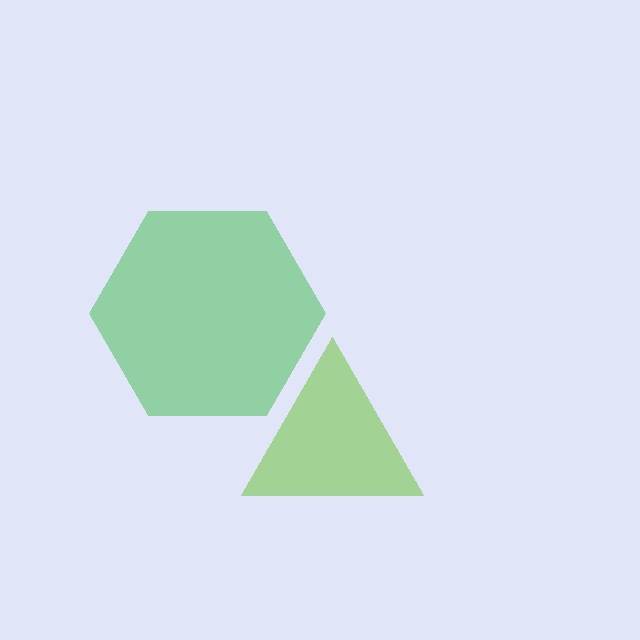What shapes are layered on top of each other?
The layered shapes are: a green hexagon, a lime triangle.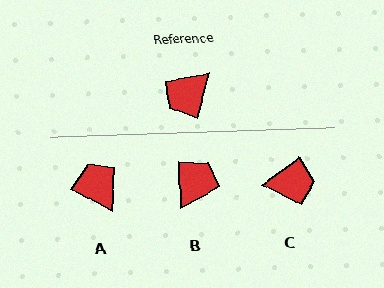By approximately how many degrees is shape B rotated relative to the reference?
Approximately 161 degrees clockwise.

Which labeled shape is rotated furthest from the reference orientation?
B, about 161 degrees away.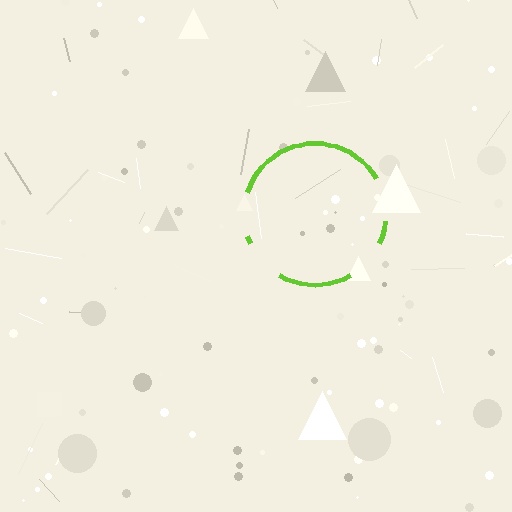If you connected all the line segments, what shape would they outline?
They would outline a circle.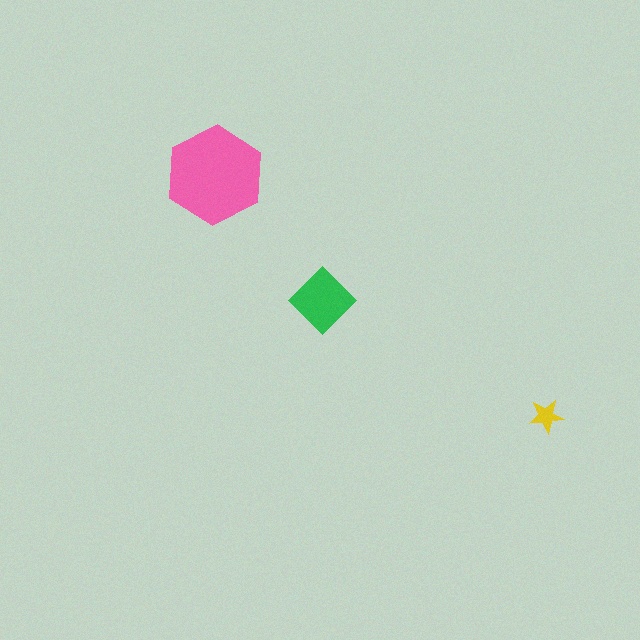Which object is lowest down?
The yellow star is bottommost.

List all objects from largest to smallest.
The pink hexagon, the green diamond, the yellow star.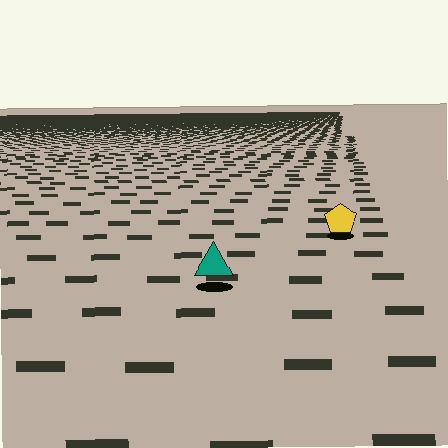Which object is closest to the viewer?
The teal triangle is closest. The texture marks near it are larger and more spread out.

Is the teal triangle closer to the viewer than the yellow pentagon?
Yes. The teal triangle is closer — you can tell from the texture gradient: the ground texture is coarser near it.